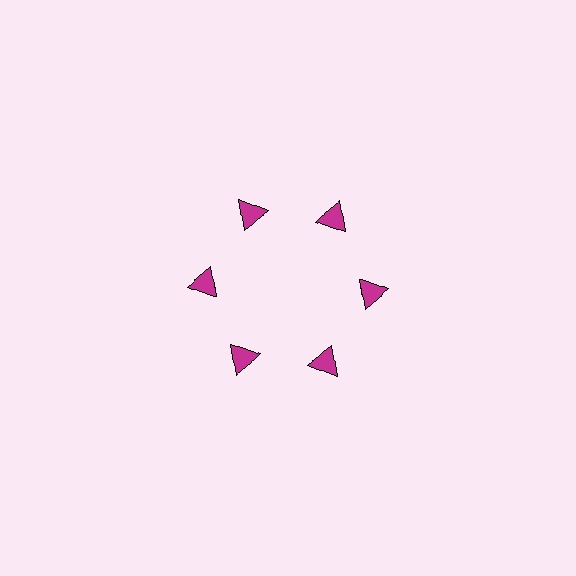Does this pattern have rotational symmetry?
Yes, this pattern has 6-fold rotational symmetry. It looks the same after rotating 60 degrees around the center.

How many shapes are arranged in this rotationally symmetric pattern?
There are 6 shapes, arranged in 6 groups of 1.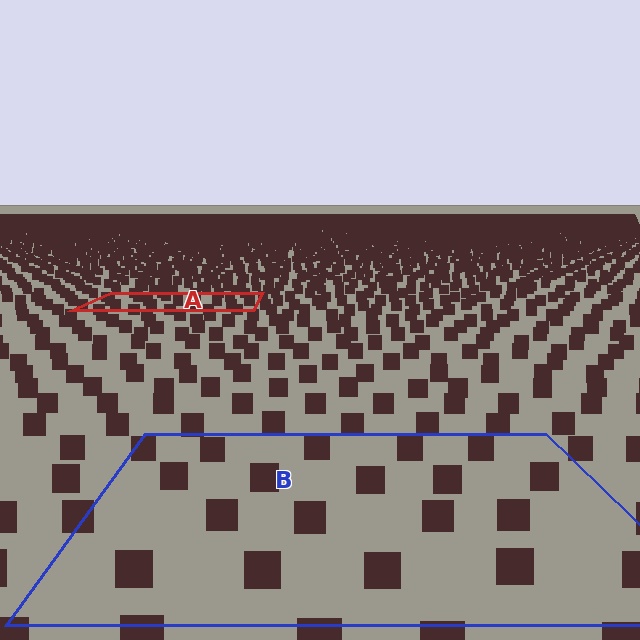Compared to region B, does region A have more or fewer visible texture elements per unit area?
Region A has more texture elements per unit area — they are packed more densely because it is farther away.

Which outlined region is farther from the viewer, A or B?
Region A is farther from the viewer — the texture elements inside it appear smaller and more densely packed.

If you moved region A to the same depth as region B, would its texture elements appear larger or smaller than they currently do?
They would appear larger. At a closer depth, the same texture elements are projected at a bigger on-screen size.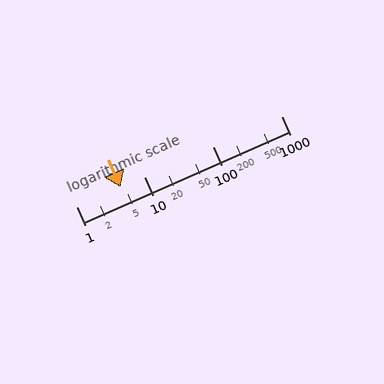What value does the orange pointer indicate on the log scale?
The pointer indicates approximately 4.4.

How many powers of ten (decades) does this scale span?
The scale spans 3 decades, from 1 to 1000.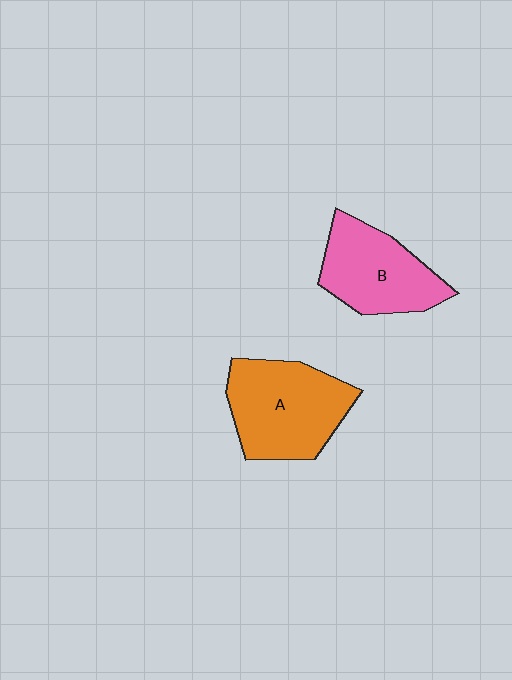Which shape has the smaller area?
Shape B (pink).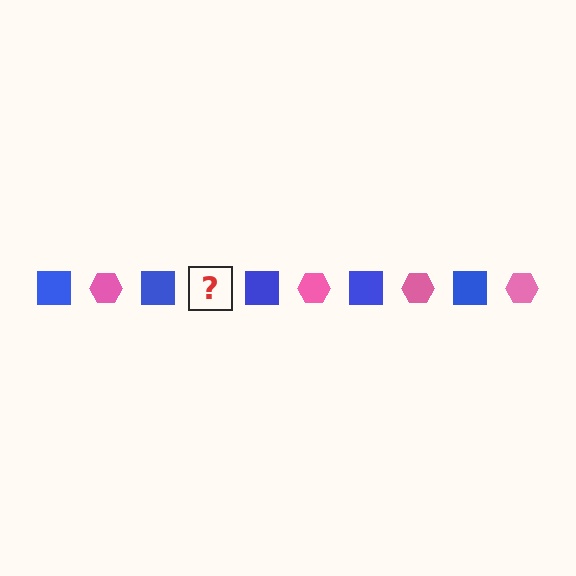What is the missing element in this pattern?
The missing element is a pink hexagon.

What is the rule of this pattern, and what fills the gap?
The rule is that the pattern alternates between blue square and pink hexagon. The gap should be filled with a pink hexagon.